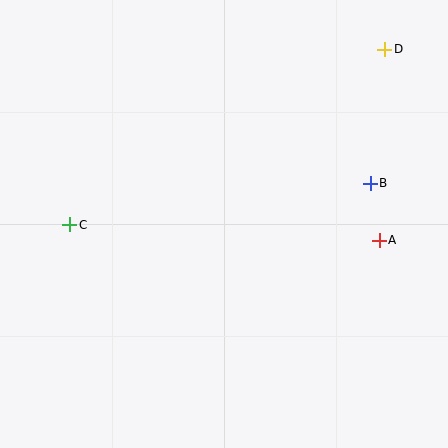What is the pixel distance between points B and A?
The distance between B and A is 58 pixels.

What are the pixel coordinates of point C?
Point C is at (70, 225).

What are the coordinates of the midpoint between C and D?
The midpoint between C and D is at (227, 137).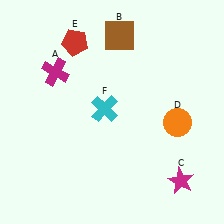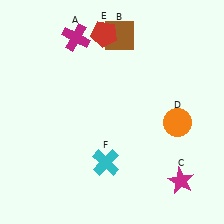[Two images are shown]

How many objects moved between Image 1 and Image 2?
3 objects moved between the two images.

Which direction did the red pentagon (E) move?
The red pentagon (E) moved right.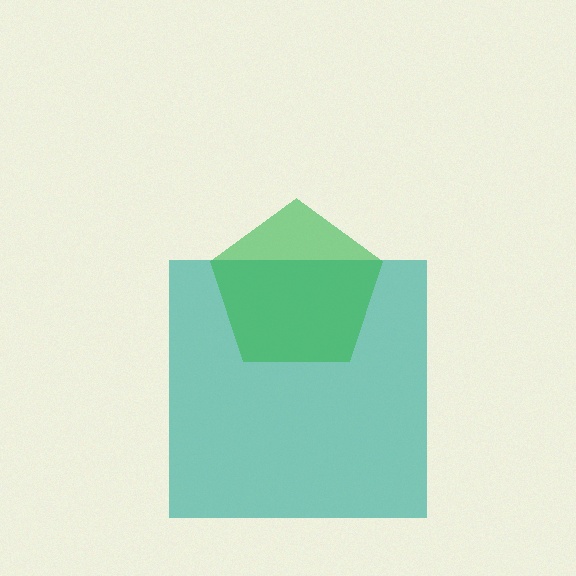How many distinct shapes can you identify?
There are 2 distinct shapes: a teal square, a green pentagon.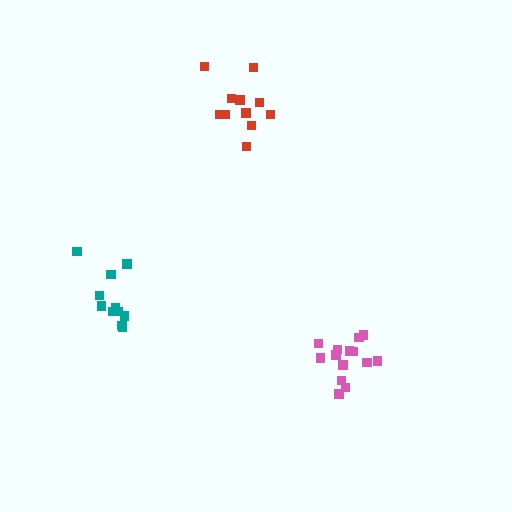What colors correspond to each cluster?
The clusters are colored: red, pink, teal.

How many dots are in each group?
Group 1: 11 dots, Group 2: 14 dots, Group 3: 11 dots (36 total).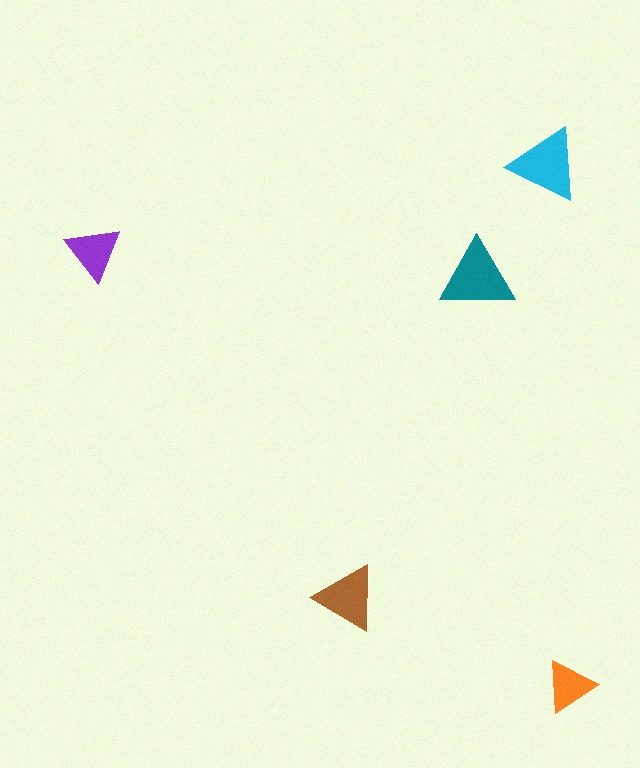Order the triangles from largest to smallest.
the teal one, the cyan one, the brown one, the purple one, the orange one.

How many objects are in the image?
There are 5 objects in the image.